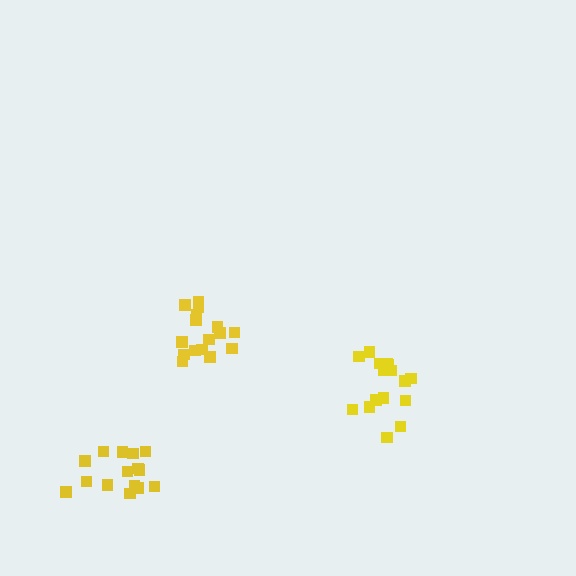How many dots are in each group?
Group 1: 16 dots, Group 2: 15 dots, Group 3: 16 dots (47 total).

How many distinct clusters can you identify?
There are 3 distinct clusters.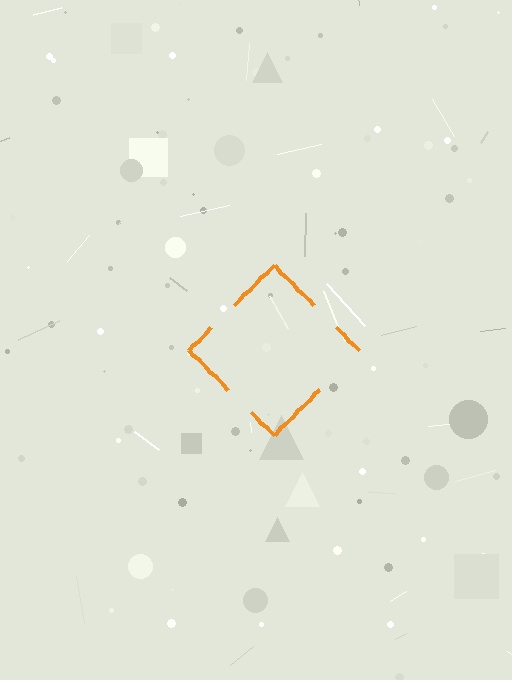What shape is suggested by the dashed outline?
The dashed outline suggests a diamond.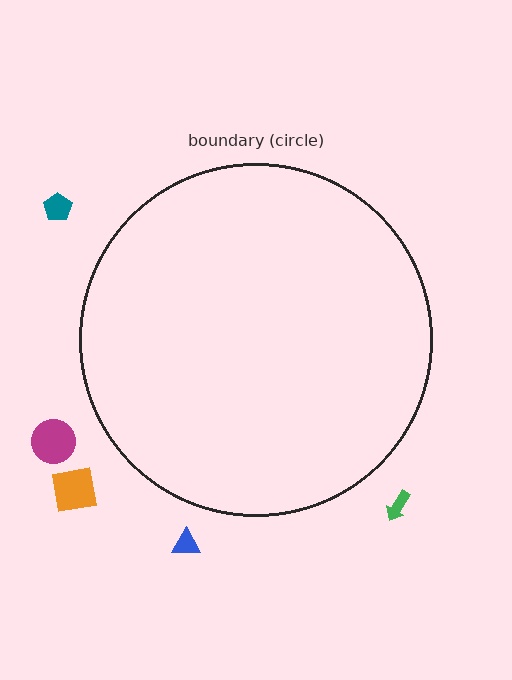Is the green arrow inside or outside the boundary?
Outside.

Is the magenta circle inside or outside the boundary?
Outside.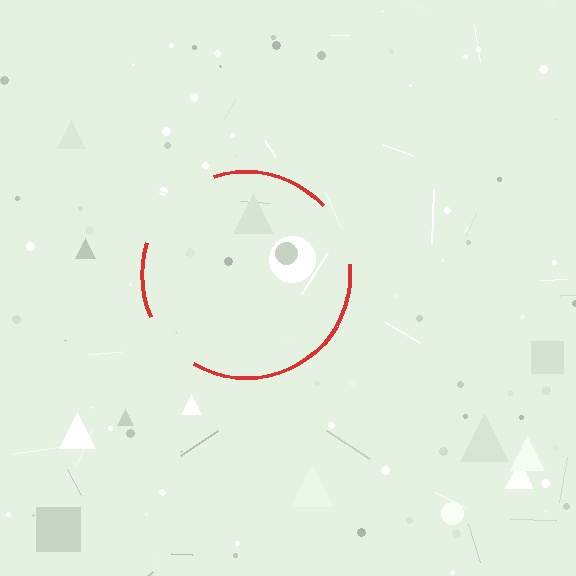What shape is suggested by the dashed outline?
The dashed outline suggests a circle.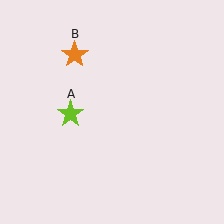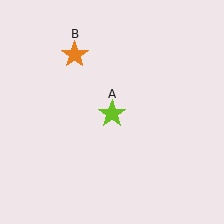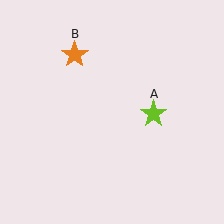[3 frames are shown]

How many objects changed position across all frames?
1 object changed position: lime star (object A).